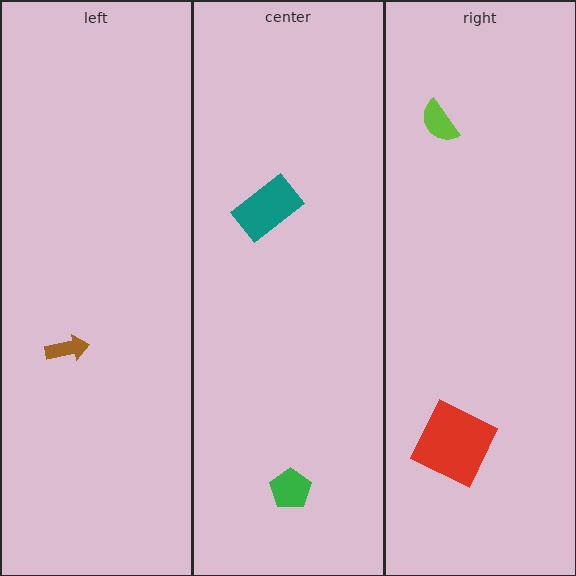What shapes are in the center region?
The teal rectangle, the green pentagon.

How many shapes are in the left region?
1.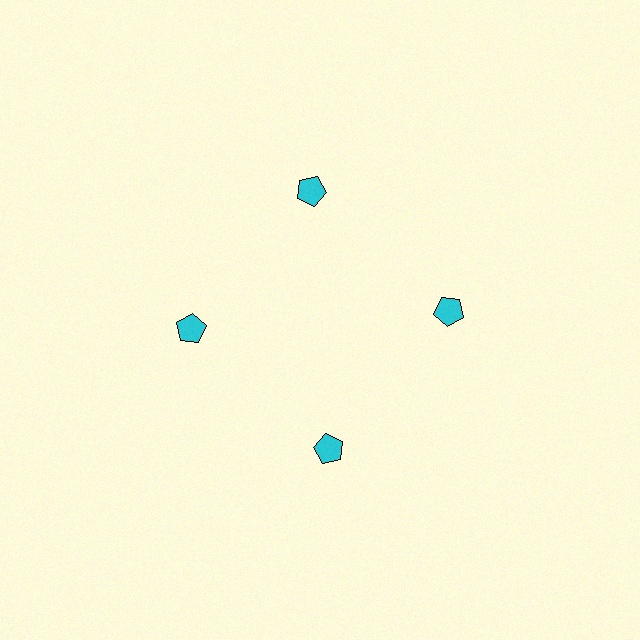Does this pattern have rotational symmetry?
Yes, this pattern has 4-fold rotational symmetry. It looks the same after rotating 90 degrees around the center.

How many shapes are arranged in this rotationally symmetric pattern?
There are 4 shapes, arranged in 4 groups of 1.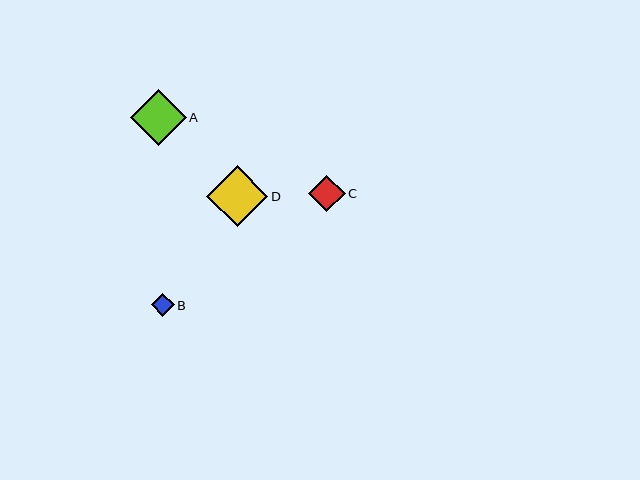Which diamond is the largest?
Diamond D is the largest with a size of approximately 61 pixels.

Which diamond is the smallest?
Diamond B is the smallest with a size of approximately 23 pixels.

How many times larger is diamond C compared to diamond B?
Diamond C is approximately 1.6 times the size of diamond B.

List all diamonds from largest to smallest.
From largest to smallest: D, A, C, B.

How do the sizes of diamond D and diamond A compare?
Diamond D and diamond A are approximately the same size.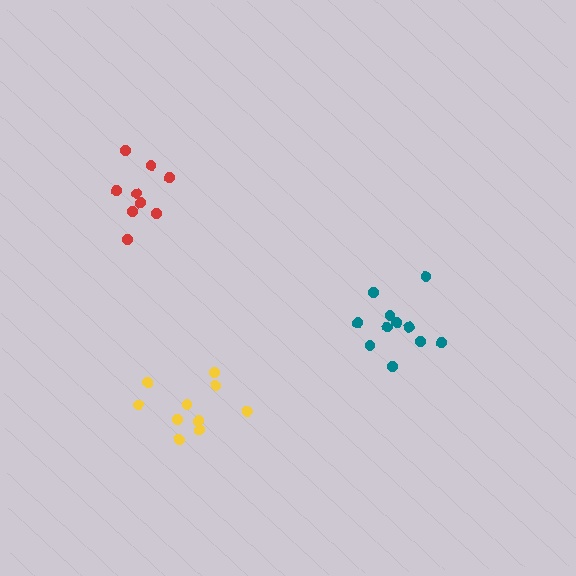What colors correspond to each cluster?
The clusters are colored: red, teal, yellow.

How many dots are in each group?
Group 1: 9 dots, Group 2: 11 dots, Group 3: 10 dots (30 total).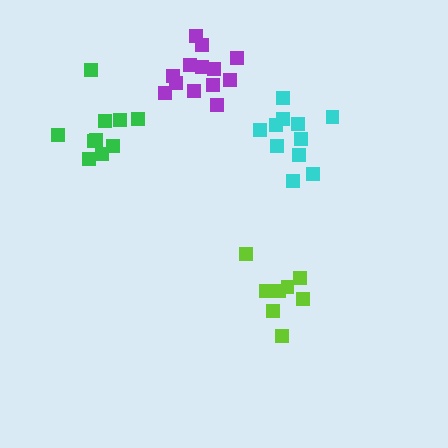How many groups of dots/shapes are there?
There are 4 groups.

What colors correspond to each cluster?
The clusters are colored: green, lime, cyan, purple.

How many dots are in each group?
Group 1: 10 dots, Group 2: 8 dots, Group 3: 11 dots, Group 4: 13 dots (42 total).